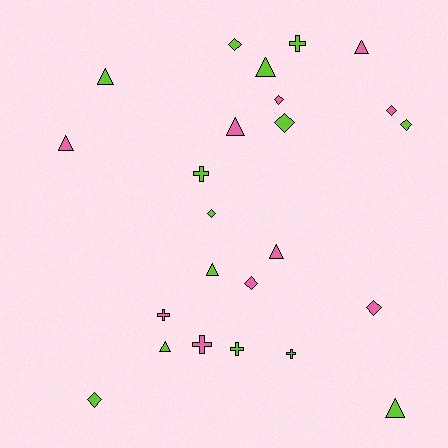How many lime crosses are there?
There are 4 lime crosses.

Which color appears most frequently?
Lime, with 14 objects.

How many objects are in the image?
There are 24 objects.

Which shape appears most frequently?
Triangle, with 9 objects.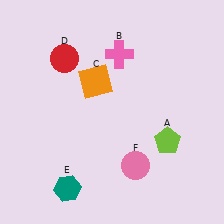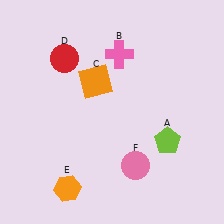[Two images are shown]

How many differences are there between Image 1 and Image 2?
There is 1 difference between the two images.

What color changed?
The hexagon (E) changed from teal in Image 1 to orange in Image 2.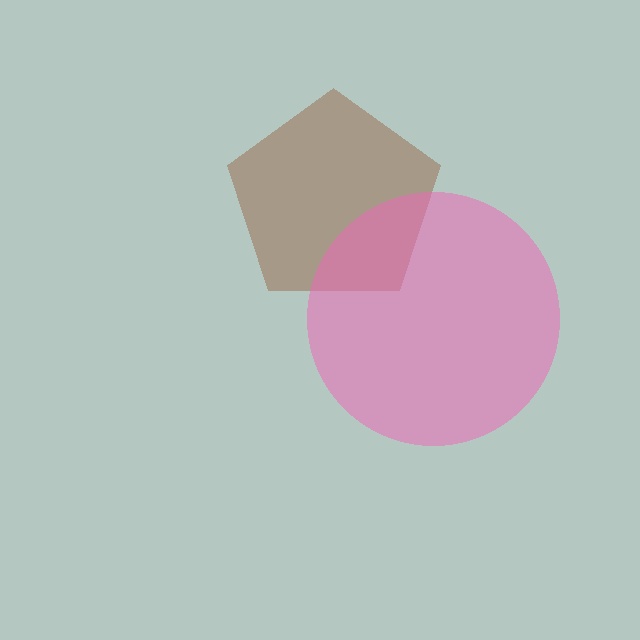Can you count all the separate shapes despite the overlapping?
Yes, there are 2 separate shapes.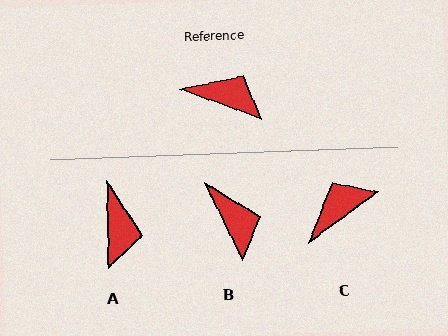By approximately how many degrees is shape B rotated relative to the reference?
Approximately 44 degrees clockwise.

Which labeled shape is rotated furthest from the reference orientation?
A, about 69 degrees away.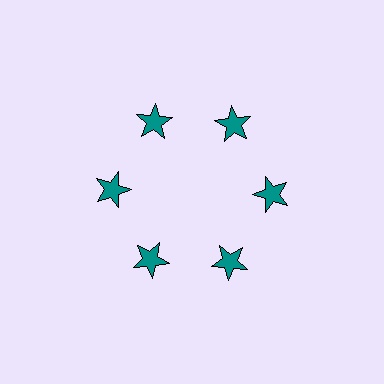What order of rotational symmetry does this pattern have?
This pattern has 6-fold rotational symmetry.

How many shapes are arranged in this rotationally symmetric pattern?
There are 6 shapes, arranged in 6 groups of 1.